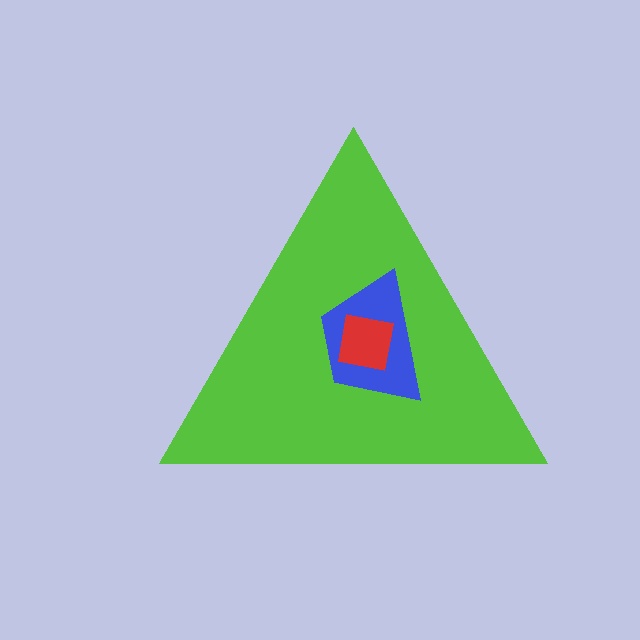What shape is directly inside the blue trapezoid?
The red square.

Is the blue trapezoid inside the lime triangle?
Yes.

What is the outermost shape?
The lime triangle.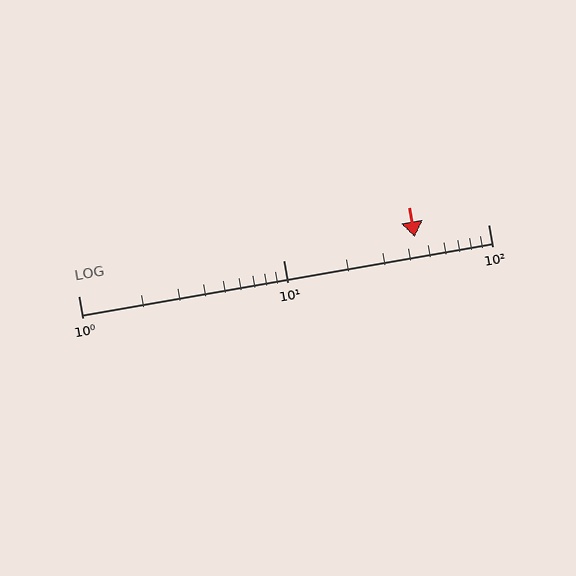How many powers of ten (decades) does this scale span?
The scale spans 2 decades, from 1 to 100.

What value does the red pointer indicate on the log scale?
The pointer indicates approximately 44.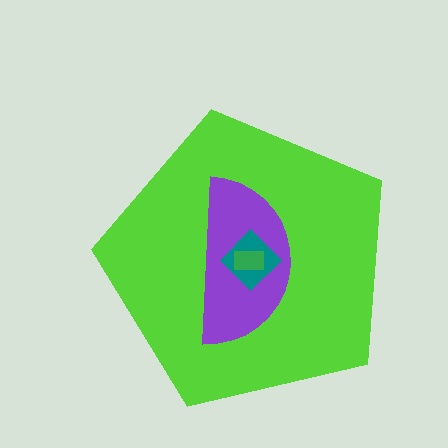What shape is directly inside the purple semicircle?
The teal diamond.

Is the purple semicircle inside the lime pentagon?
Yes.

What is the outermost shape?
The lime pentagon.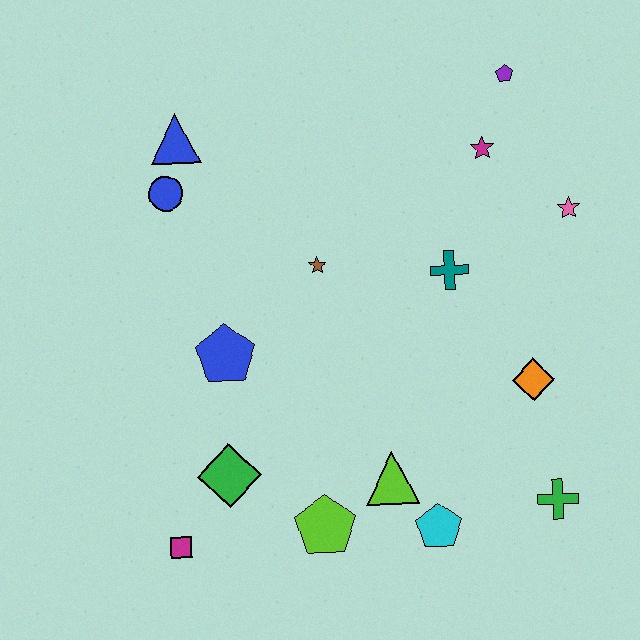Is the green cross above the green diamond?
No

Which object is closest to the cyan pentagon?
The lime triangle is closest to the cyan pentagon.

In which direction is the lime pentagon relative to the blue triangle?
The lime pentagon is below the blue triangle.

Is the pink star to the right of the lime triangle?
Yes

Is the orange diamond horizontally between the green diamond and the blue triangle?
No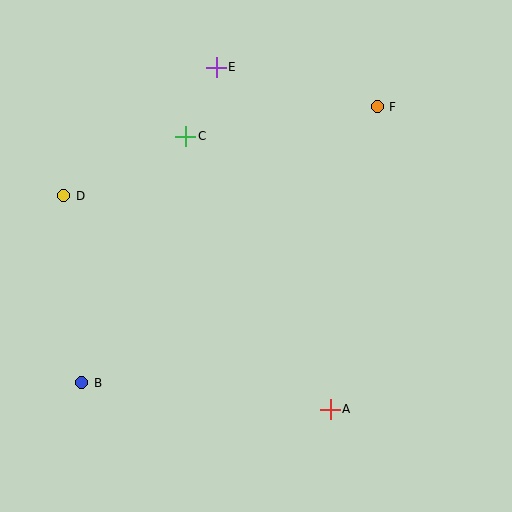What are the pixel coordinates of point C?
Point C is at (186, 136).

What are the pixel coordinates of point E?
Point E is at (216, 67).